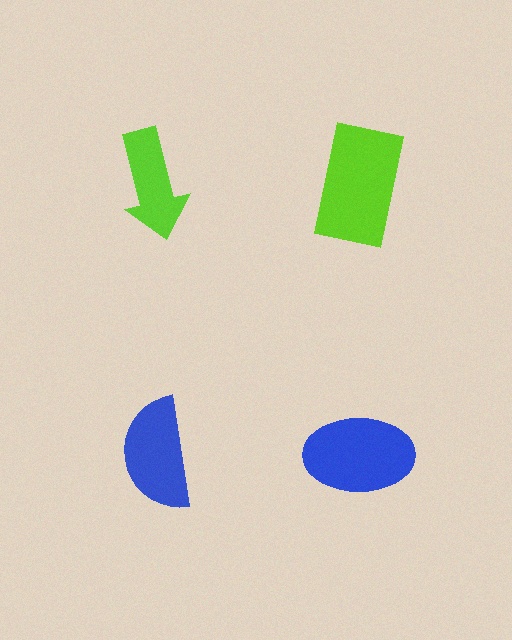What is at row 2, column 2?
A blue ellipse.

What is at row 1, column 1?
A lime arrow.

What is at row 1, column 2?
A lime rectangle.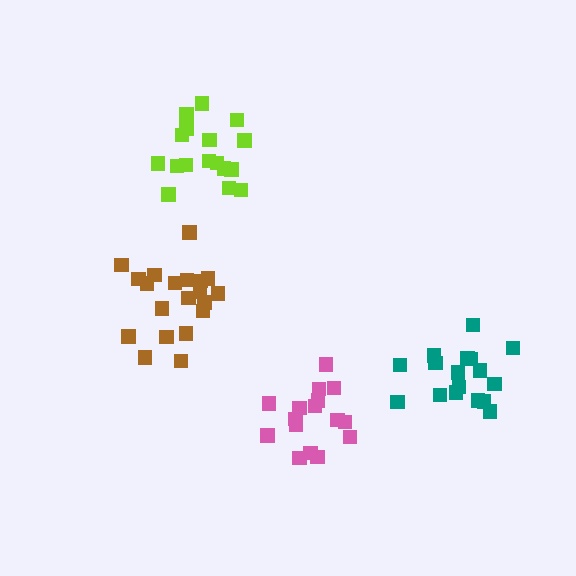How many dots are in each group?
Group 1: 17 dots, Group 2: 16 dots, Group 3: 20 dots, Group 4: 17 dots (70 total).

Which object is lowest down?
The pink cluster is bottommost.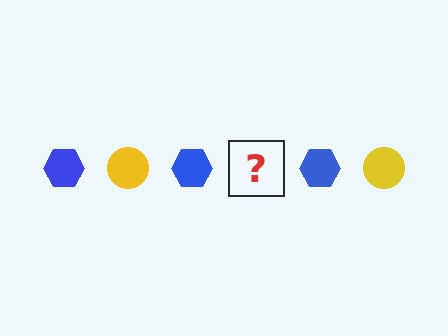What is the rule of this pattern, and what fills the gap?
The rule is that the pattern alternates between blue hexagon and yellow circle. The gap should be filled with a yellow circle.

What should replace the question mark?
The question mark should be replaced with a yellow circle.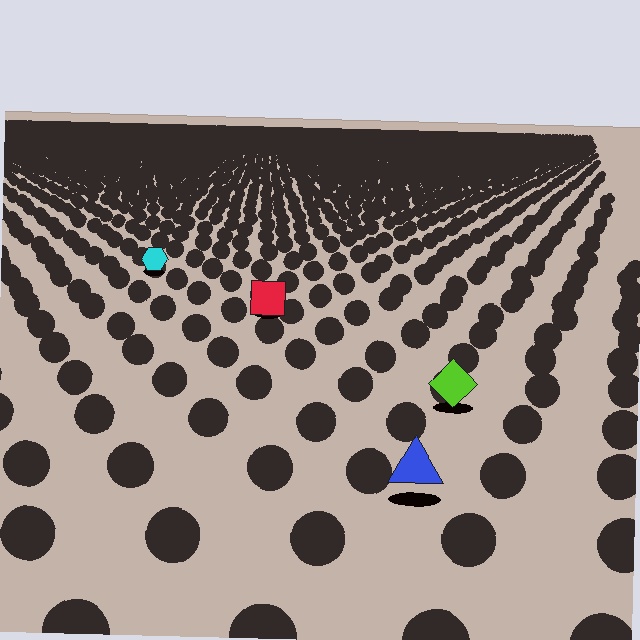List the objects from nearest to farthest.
From nearest to farthest: the blue triangle, the lime diamond, the red square, the cyan hexagon.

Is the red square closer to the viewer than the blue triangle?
No. The blue triangle is closer — you can tell from the texture gradient: the ground texture is coarser near it.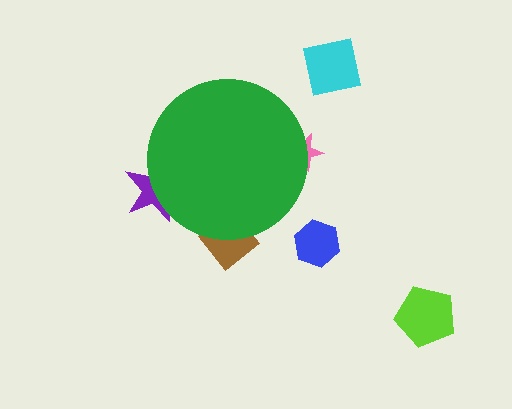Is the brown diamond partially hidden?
Yes, the brown diamond is partially hidden behind the green circle.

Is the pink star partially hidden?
Yes, the pink star is partially hidden behind the green circle.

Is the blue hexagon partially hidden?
No, the blue hexagon is fully visible.